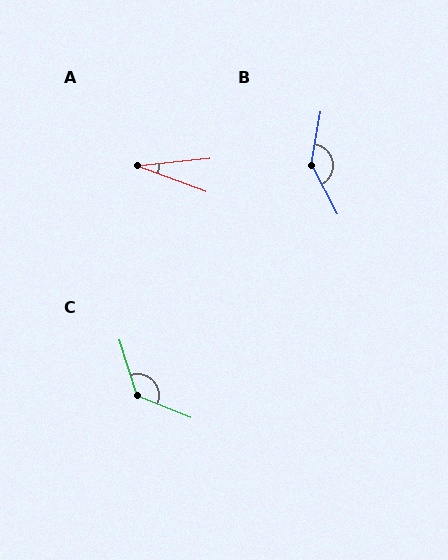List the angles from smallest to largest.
A (26°), C (130°), B (143°).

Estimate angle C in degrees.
Approximately 130 degrees.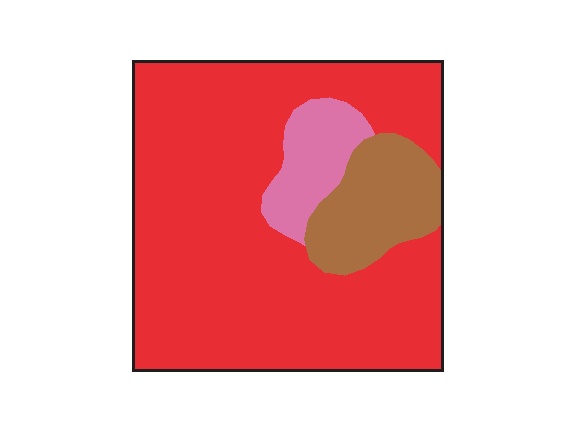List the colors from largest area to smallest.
From largest to smallest: red, brown, pink.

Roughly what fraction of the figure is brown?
Brown takes up less than a sixth of the figure.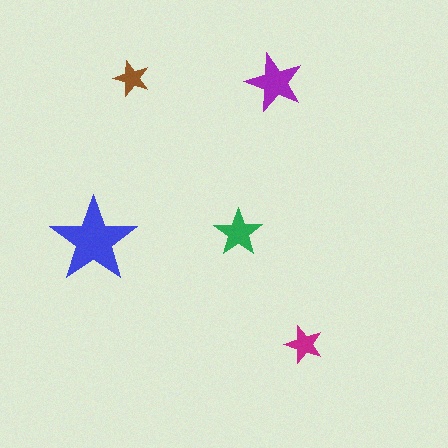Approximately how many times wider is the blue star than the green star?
About 2 times wider.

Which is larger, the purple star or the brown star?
The purple one.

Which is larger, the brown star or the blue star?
The blue one.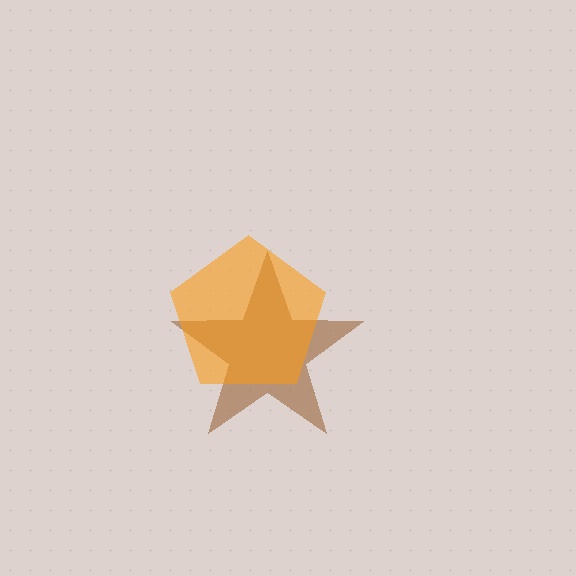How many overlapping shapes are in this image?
There are 2 overlapping shapes in the image.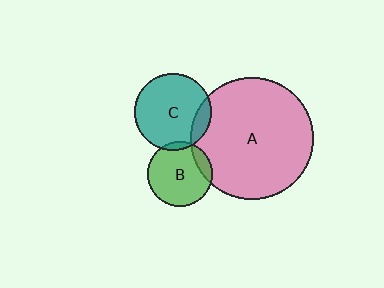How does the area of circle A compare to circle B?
Approximately 3.6 times.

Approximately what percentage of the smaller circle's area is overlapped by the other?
Approximately 5%.